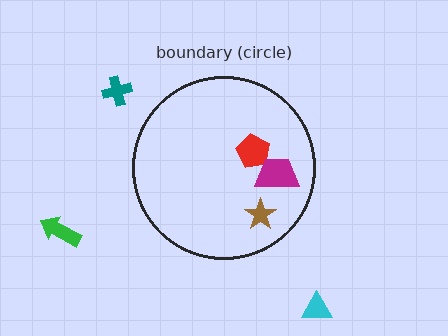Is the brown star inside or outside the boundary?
Inside.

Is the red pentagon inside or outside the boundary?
Inside.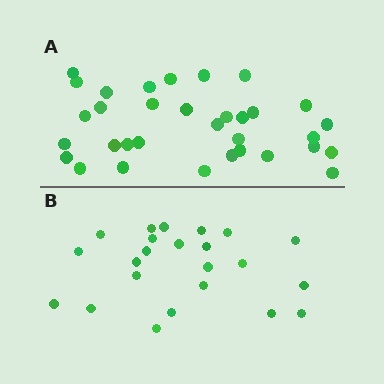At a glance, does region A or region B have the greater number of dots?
Region A (the top region) has more dots.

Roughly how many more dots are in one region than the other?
Region A has roughly 10 or so more dots than region B.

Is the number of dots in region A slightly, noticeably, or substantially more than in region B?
Region A has noticeably more, but not dramatically so. The ratio is roughly 1.4 to 1.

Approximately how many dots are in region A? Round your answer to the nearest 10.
About 30 dots. (The exact count is 33, which rounds to 30.)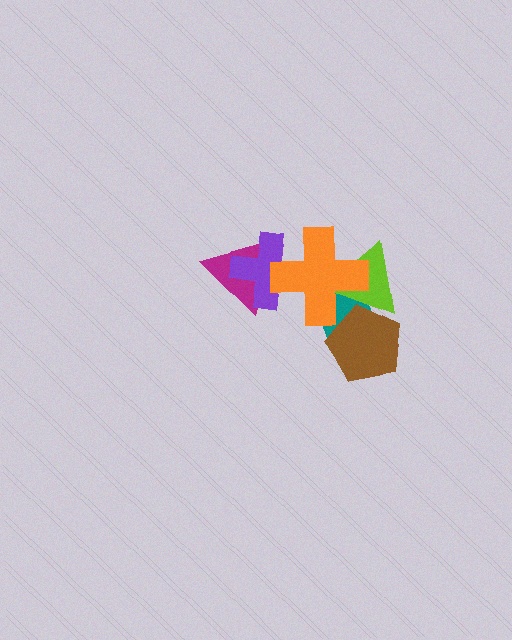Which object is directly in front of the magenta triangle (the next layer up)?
The purple cross is directly in front of the magenta triangle.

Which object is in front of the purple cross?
The orange cross is in front of the purple cross.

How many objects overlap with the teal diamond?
3 objects overlap with the teal diamond.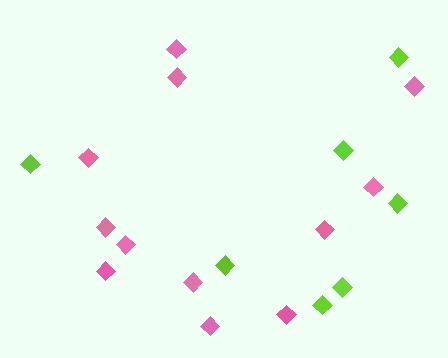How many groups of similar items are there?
There are 2 groups: one group of pink diamonds (12) and one group of lime diamonds (7).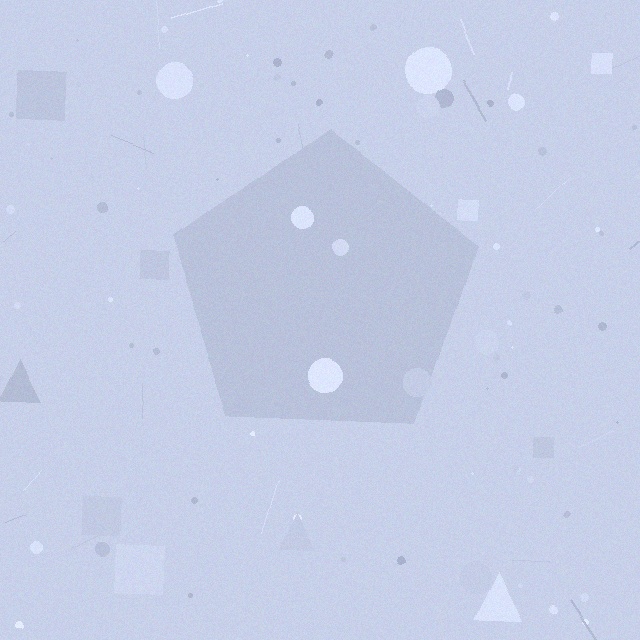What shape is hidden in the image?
A pentagon is hidden in the image.